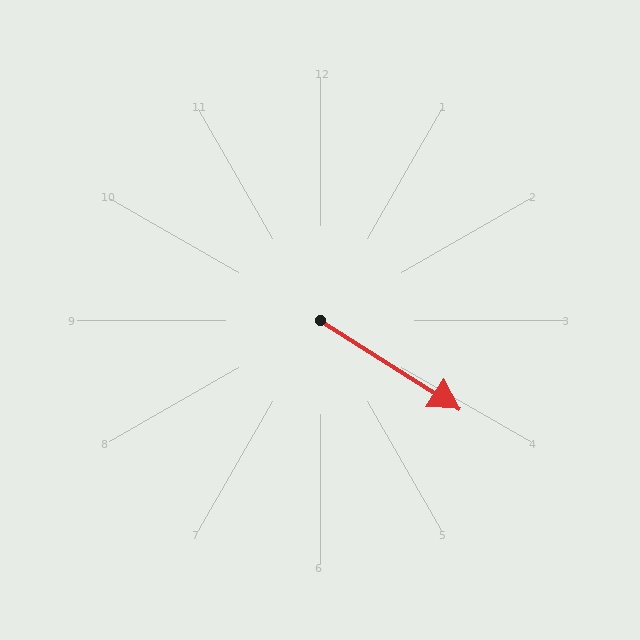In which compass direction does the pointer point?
Southeast.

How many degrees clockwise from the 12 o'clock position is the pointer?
Approximately 122 degrees.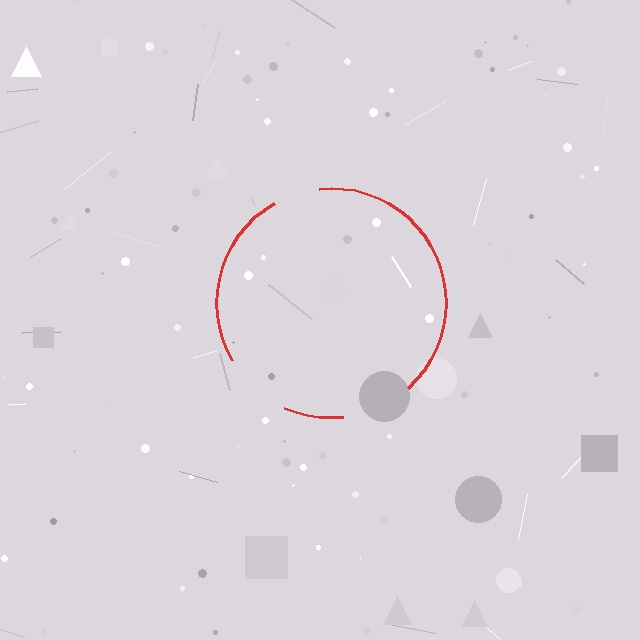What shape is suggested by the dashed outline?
The dashed outline suggests a circle.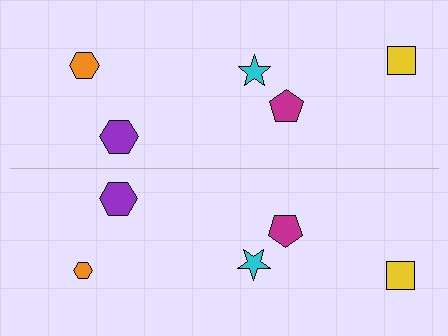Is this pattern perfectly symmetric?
No, the pattern is not perfectly symmetric. The orange hexagon on the bottom side has a different size than its mirror counterpart.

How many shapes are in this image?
There are 10 shapes in this image.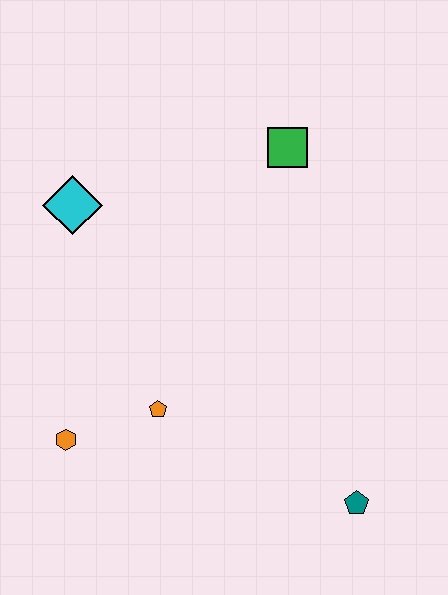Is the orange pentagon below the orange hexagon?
No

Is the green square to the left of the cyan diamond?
No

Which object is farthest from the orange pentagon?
The green square is farthest from the orange pentagon.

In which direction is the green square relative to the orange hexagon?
The green square is above the orange hexagon.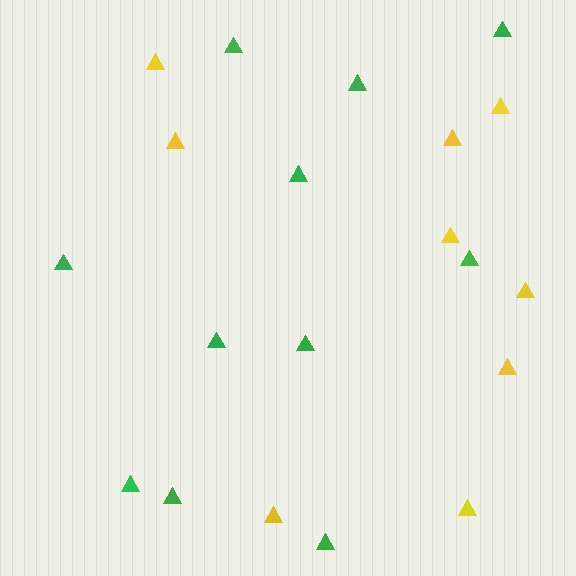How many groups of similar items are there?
There are 2 groups: one group of yellow triangles (9) and one group of green triangles (11).